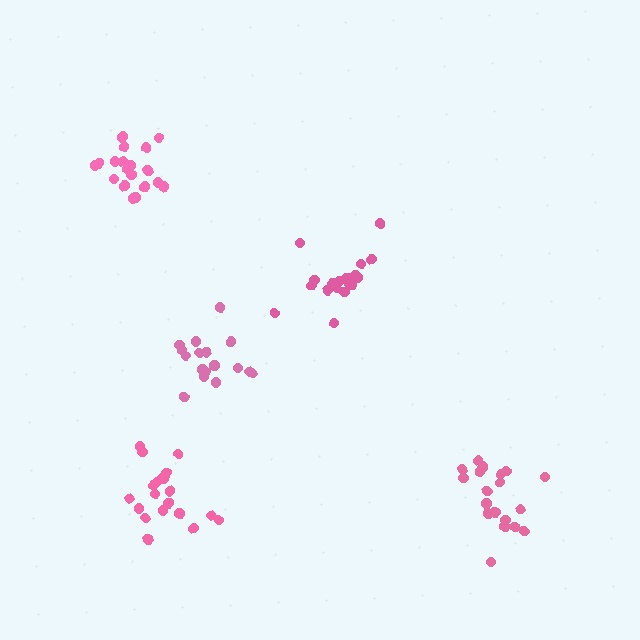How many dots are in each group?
Group 1: 18 dots, Group 2: 18 dots, Group 3: 19 dots, Group 4: 19 dots, Group 5: 19 dots (93 total).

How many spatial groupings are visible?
There are 5 spatial groupings.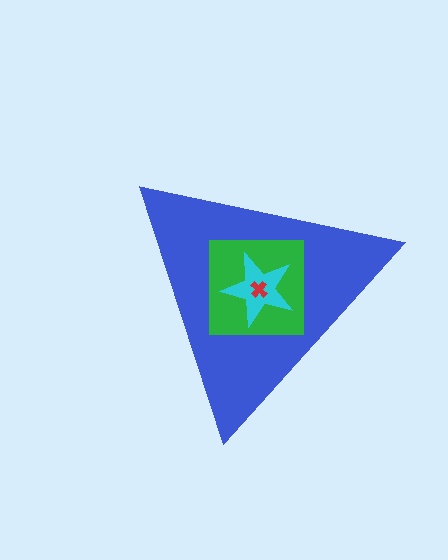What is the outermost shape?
The blue triangle.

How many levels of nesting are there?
4.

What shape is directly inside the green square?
The cyan star.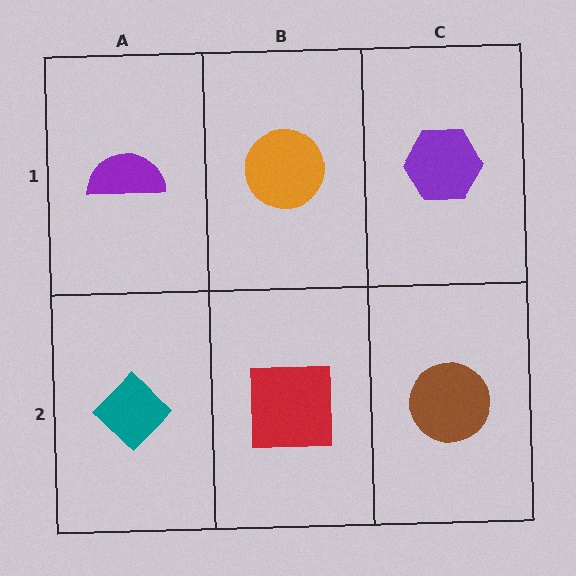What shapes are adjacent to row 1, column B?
A red square (row 2, column B), a purple semicircle (row 1, column A), a purple hexagon (row 1, column C).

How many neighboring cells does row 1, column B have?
3.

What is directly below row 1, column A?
A teal diamond.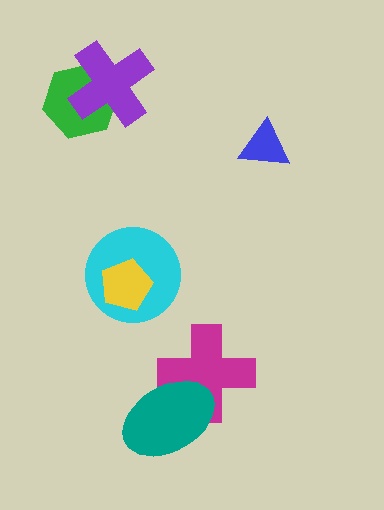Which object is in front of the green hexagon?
The purple cross is in front of the green hexagon.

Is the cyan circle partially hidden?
Yes, it is partially covered by another shape.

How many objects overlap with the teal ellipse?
1 object overlaps with the teal ellipse.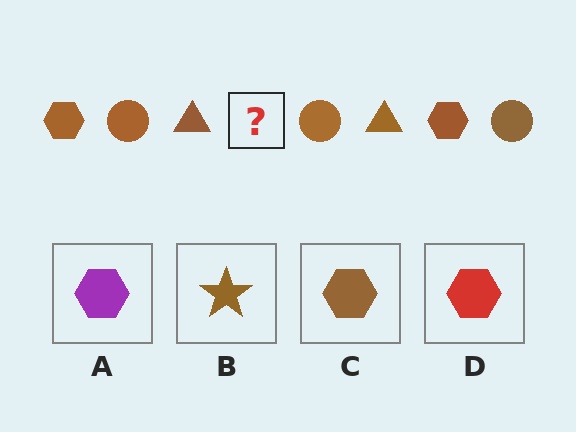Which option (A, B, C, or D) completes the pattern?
C.